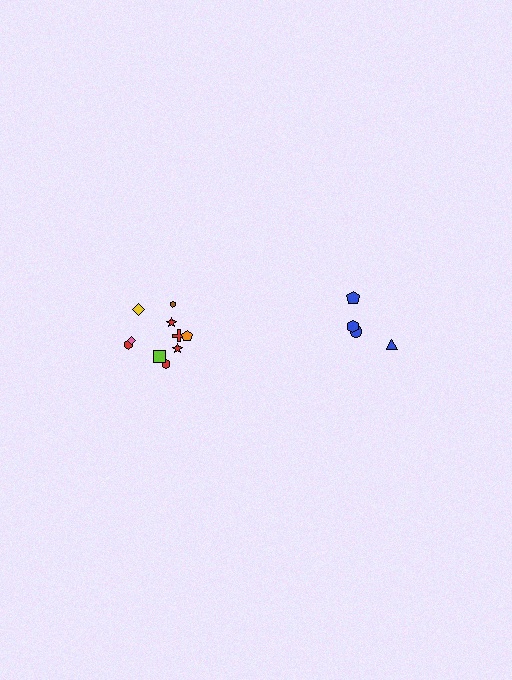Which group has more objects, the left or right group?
The left group.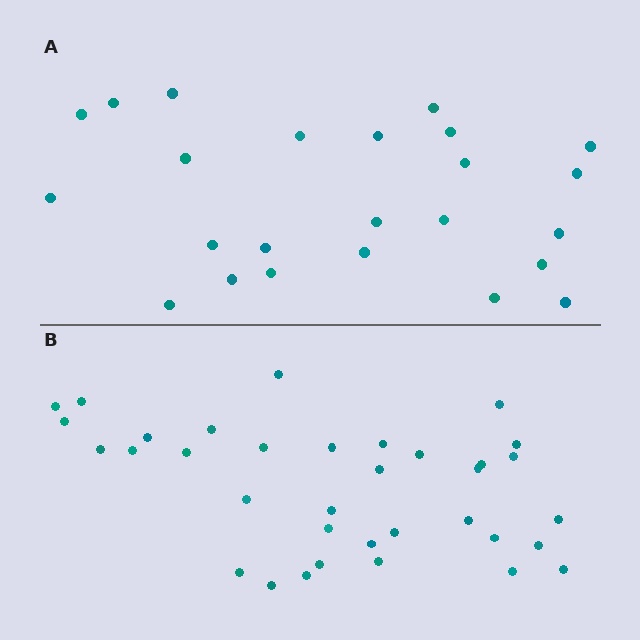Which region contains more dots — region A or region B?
Region B (the bottom region) has more dots.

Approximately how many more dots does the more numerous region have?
Region B has roughly 12 or so more dots than region A.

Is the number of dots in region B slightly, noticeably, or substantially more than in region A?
Region B has substantially more. The ratio is roughly 1.5 to 1.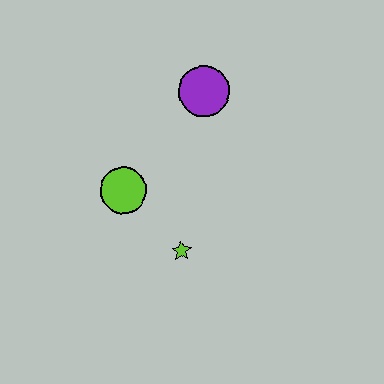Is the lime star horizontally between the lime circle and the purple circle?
Yes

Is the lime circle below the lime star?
No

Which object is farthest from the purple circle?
The lime star is farthest from the purple circle.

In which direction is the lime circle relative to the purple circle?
The lime circle is below the purple circle.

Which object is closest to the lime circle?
The lime star is closest to the lime circle.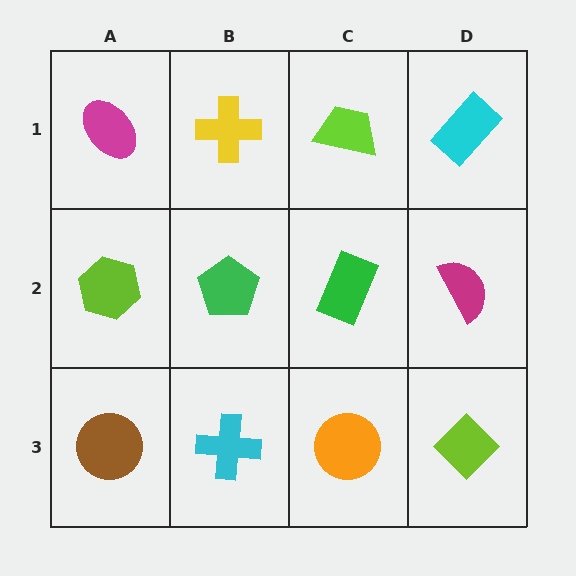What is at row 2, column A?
A lime hexagon.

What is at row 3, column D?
A lime diamond.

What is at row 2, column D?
A magenta semicircle.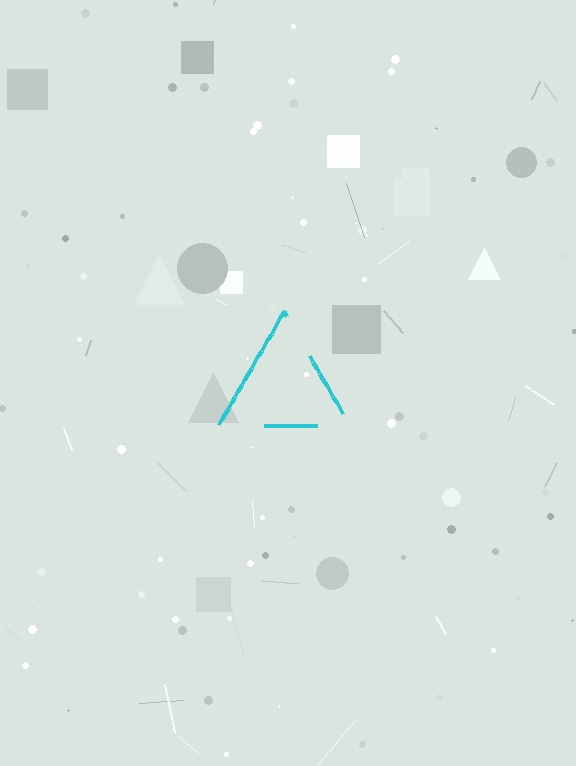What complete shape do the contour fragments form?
The contour fragments form a triangle.